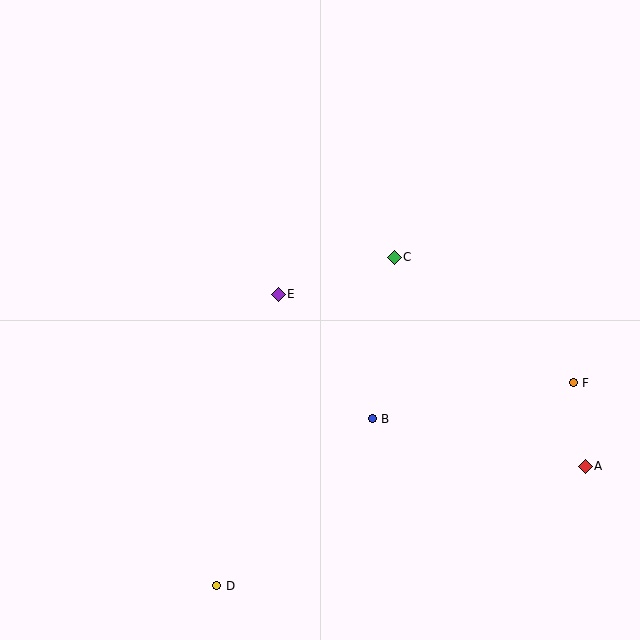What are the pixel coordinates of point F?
Point F is at (573, 383).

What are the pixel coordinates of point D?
Point D is at (217, 586).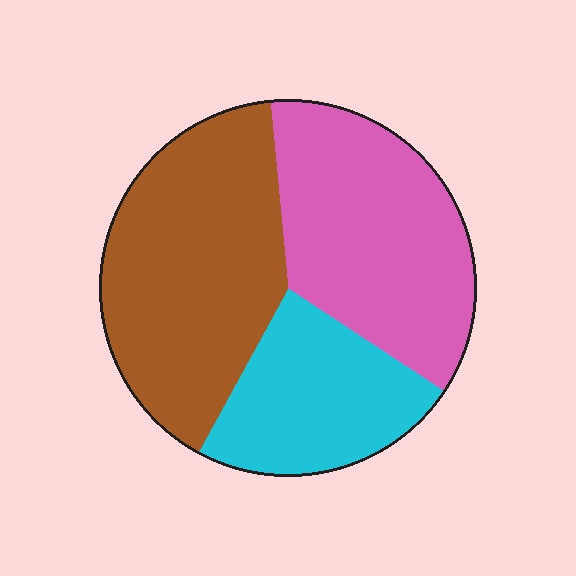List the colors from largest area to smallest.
From largest to smallest: brown, pink, cyan.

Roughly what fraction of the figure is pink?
Pink covers about 35% of the figure.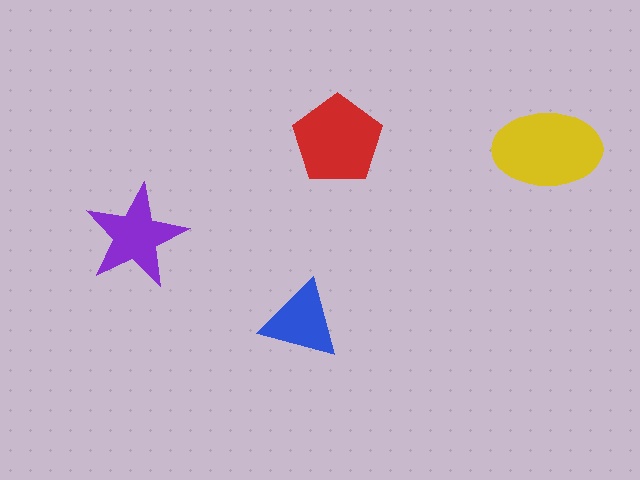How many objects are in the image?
There are 4 objects in the image.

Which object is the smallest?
The blue triangle.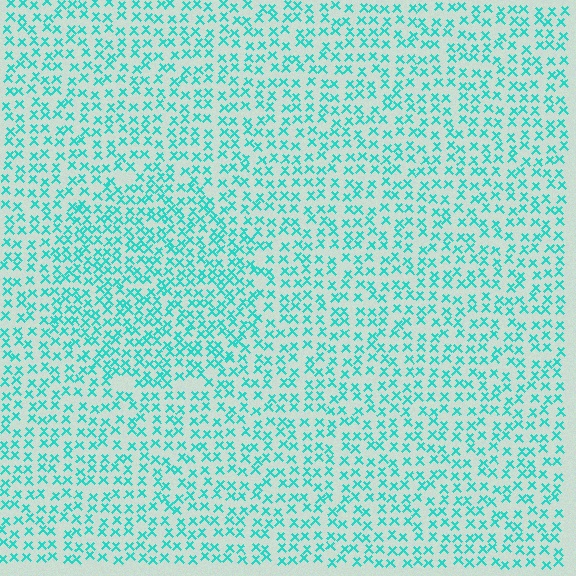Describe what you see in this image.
The image contains small cyan elements arranged at two different densities. A circle-shaped region is visible where the elements are more densely packed than the surrounding area.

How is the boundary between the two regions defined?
The boundary is defined by a change in element density (approximately 1.5x ratio). All elements are the same color, size, and shape.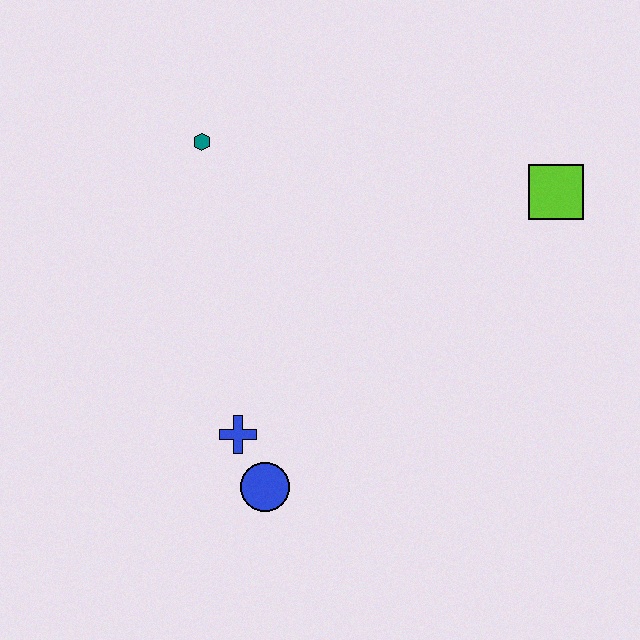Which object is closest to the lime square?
The teal hexagon is closest to the lime square.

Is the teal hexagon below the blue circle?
No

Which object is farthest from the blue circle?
The lime square is farthest from the blue circle.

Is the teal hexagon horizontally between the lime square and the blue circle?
No